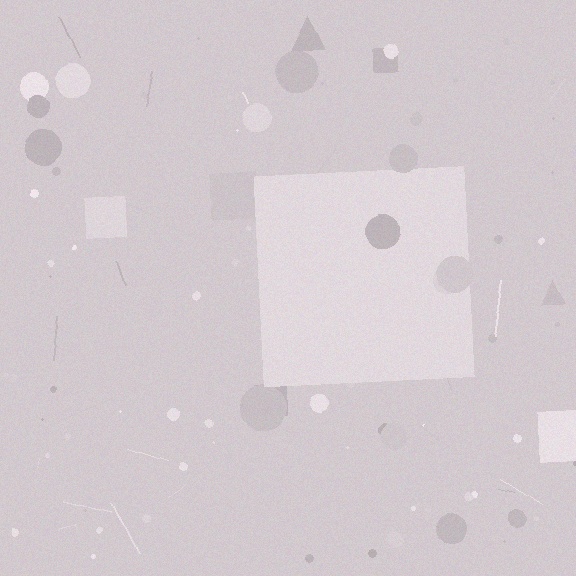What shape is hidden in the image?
A square is hidden in the image.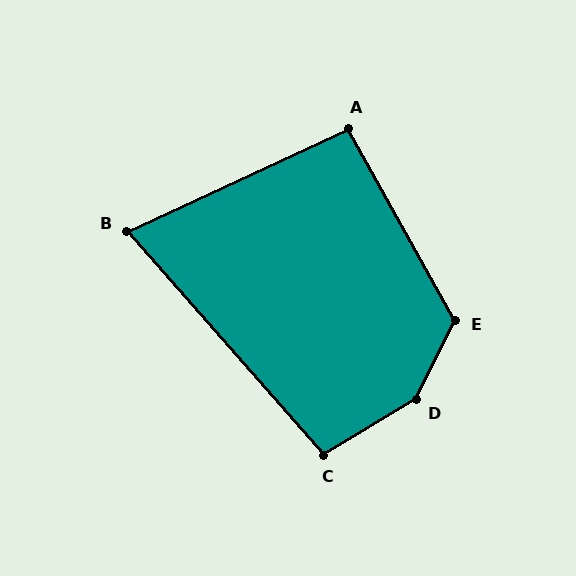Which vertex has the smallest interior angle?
B, at approximately 74 degrees.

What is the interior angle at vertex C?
Approximately 101 degrees (obtuse).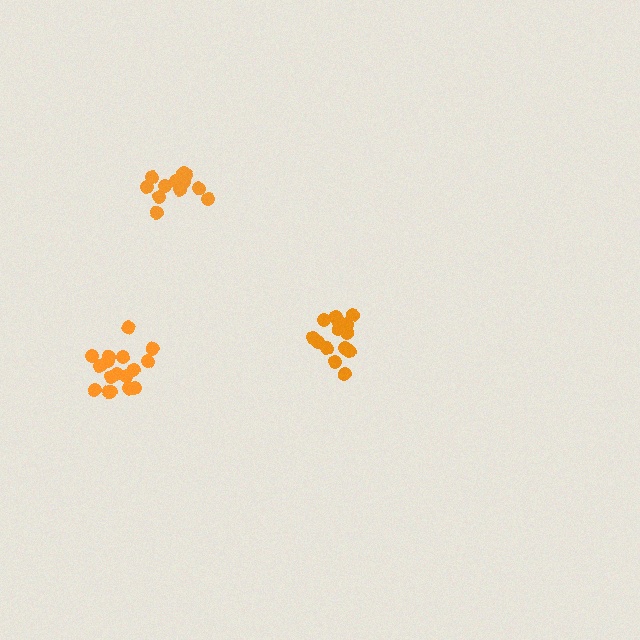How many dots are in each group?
Group 1: 17 dots, Group 2: 12 dots, Group 3: 14 dots (43 total).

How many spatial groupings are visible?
There are 3 spatial groupings.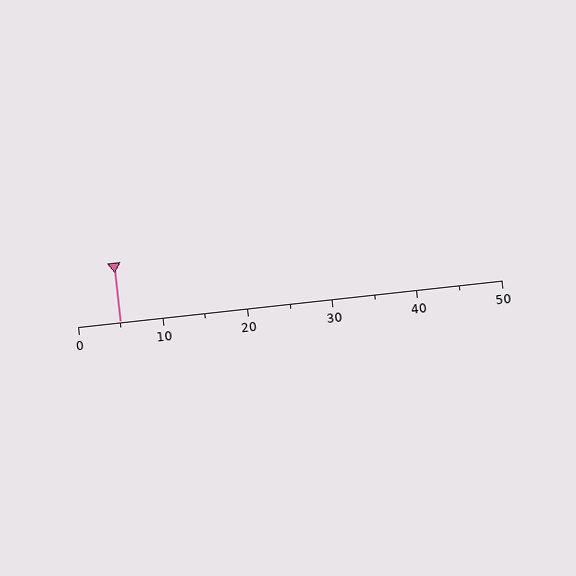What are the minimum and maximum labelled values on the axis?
The axis runs from 0 to 50.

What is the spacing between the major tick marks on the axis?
The major ticks are spaced 10 apart.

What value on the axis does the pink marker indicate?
The marker indicates approximately 5.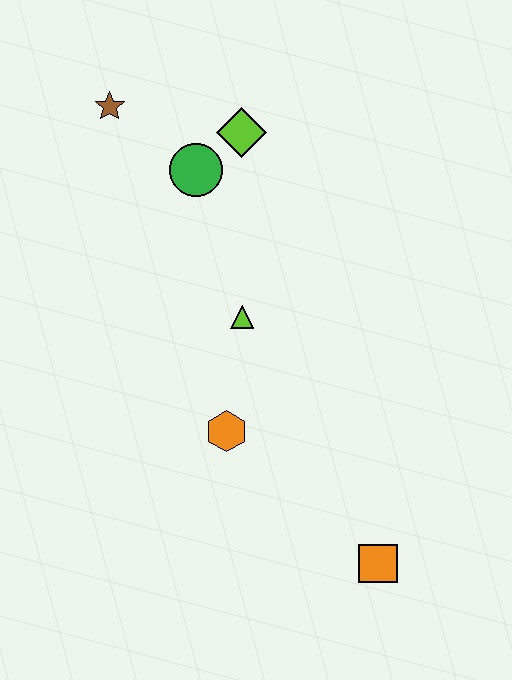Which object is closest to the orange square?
The orange hexagon is closest to the orange square.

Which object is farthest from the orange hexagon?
The brown star is farthest from the orange hexagon.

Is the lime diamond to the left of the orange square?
Yes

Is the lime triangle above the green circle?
No